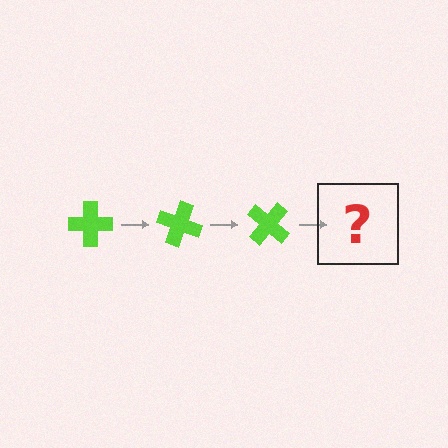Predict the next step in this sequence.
The next step is a lime cross rotated 60 degrees.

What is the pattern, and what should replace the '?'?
The pattern is that the cross rotates 20 degrees each step. The '?' should be a lime cross rotated 60 degrees.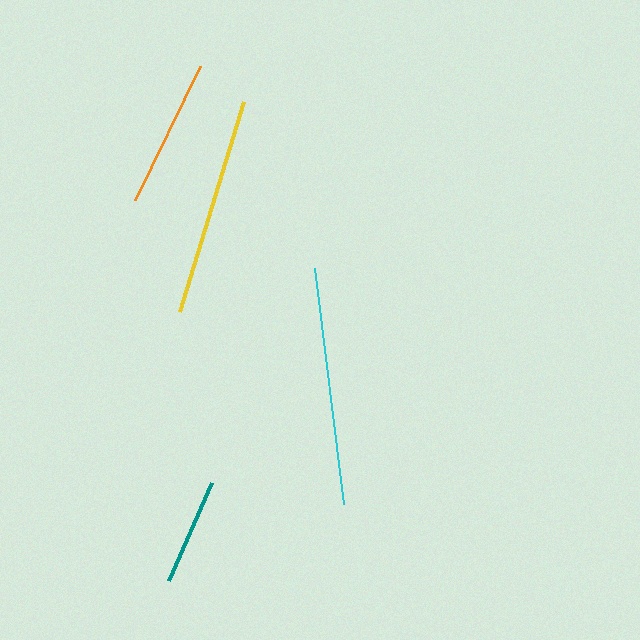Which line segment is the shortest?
The teal line is the shortest at approximately 106 pixels.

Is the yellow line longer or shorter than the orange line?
The yellow line is longer than the orange line.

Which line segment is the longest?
The cyan line is the longest at approximately 238 pixels.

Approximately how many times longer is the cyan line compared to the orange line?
The cyan line is approximately 1.6 times the length of the orange line.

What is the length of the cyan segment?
The cyan segment is approximately 238 pixels long.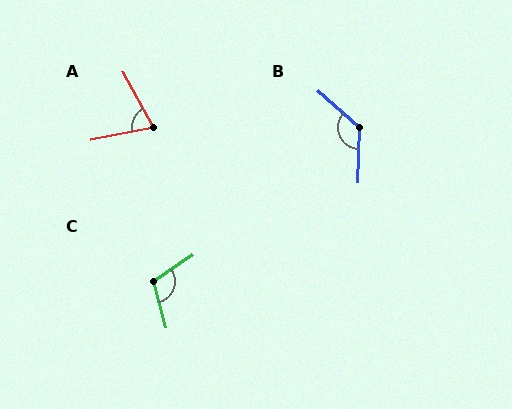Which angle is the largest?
B, at approximately 129 degrees.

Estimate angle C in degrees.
Approximately 109 degrees.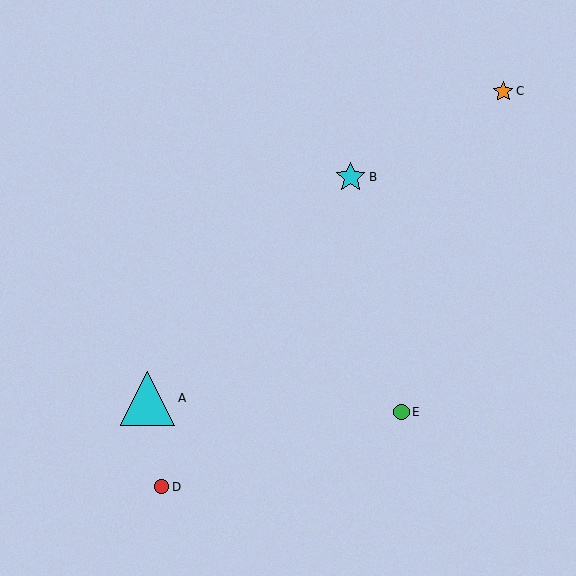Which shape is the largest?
The cyan triangle (labeled A) is the largest.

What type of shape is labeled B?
Shape B is a cyan star.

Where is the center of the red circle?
The center of the red circle is at (162, 487).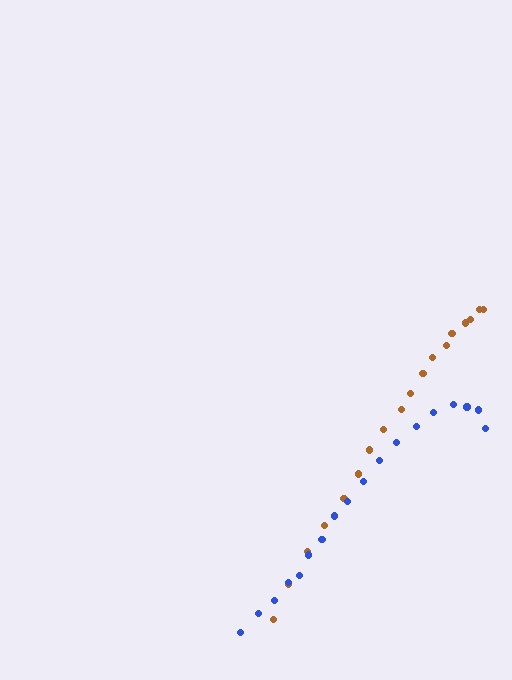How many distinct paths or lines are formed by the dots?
There are 2 distinct paths.